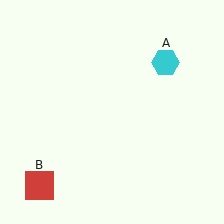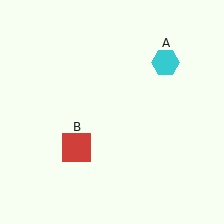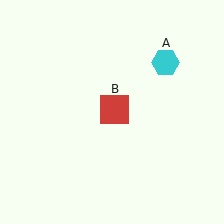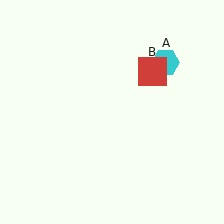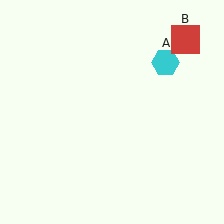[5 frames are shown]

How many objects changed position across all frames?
1 object changed position: red square (object B).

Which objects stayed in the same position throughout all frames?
Cyan hexagon (object A) remained stationary.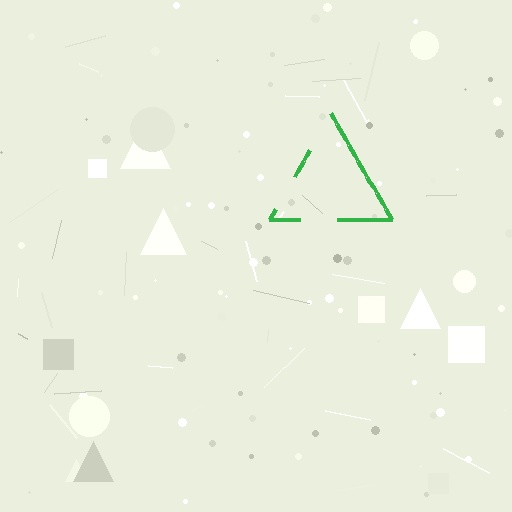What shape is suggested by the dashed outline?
The dashed outline suggests a triangle.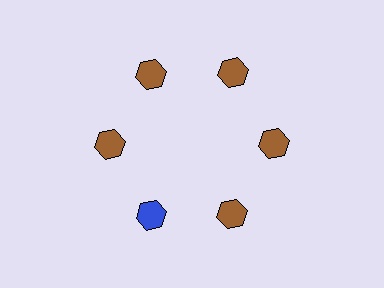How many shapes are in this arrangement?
There are 6 shapes arranged in a ring pattern.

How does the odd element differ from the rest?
It has a different color: blue instead of brown.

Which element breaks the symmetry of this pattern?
The blue hexagon at roughly the 7 o'clock position breaks the symmetry. All other shapes are brown hexagons.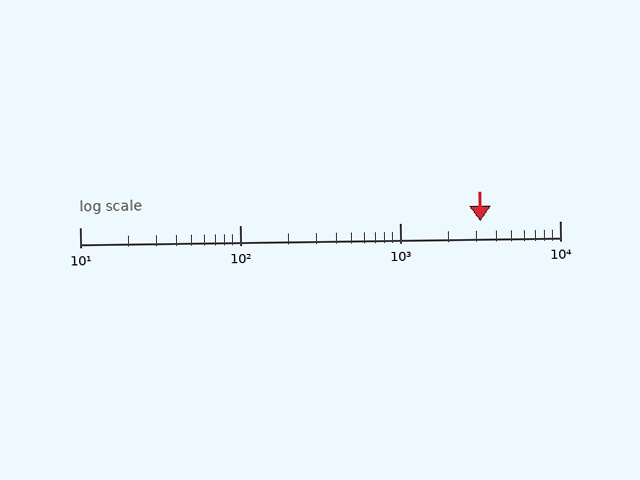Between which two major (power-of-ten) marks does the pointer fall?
The pointer is between 1000 and 10000.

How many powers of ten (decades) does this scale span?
The scale spans 3 decades, from 10 to 10000.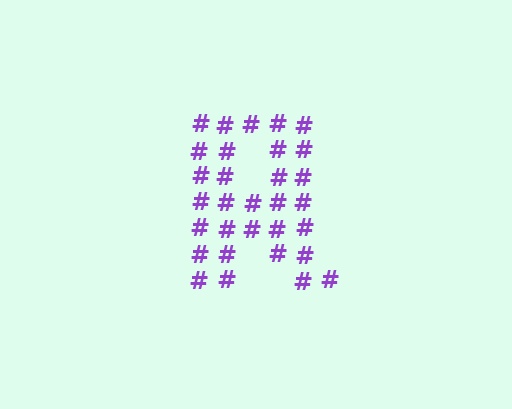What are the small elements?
The small elements are hash symbols.